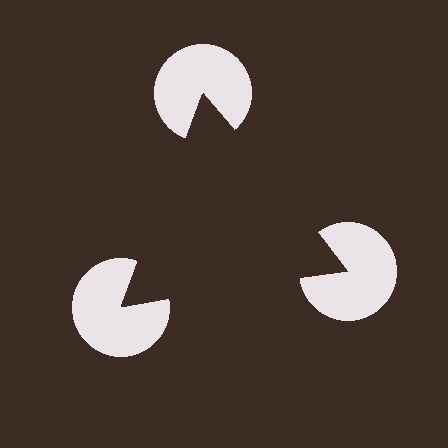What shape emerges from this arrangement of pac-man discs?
An illusory triangle — its edges are inferred from the aligned wedge cuts in the pac-man discs, not physically drawn.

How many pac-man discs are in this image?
There are 3 — one at each vertex of the illusory triangle.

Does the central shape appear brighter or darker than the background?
It typically appears slightly darker than the background, even though no actual brightness change is drawn.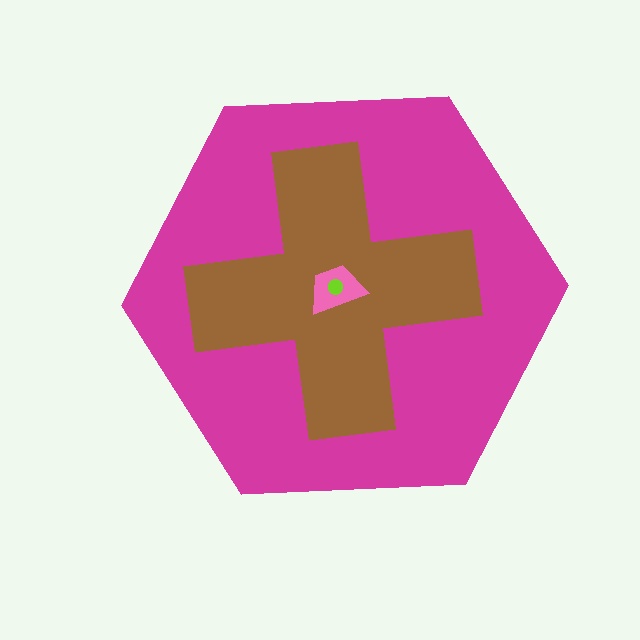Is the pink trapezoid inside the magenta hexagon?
Yes.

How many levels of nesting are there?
4.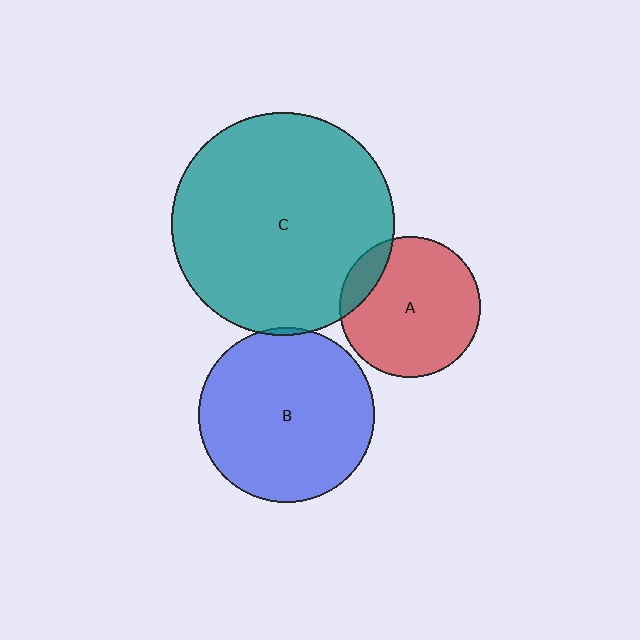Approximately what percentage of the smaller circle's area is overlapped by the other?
Approximately 15%.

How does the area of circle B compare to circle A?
Approximately 1.6 times.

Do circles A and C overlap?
Yes.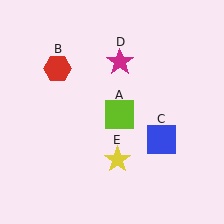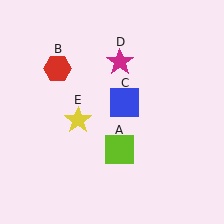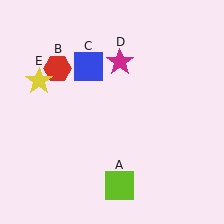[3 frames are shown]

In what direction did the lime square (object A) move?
The lime square (object A) moved down.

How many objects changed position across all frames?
3 objects changed position: lime square (object A), blue square (object C), yellow star (object E).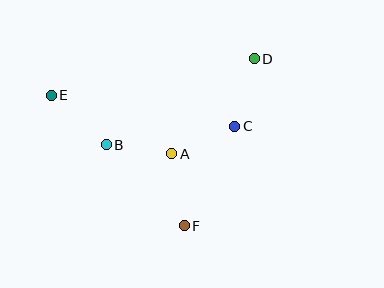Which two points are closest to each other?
Points A and B are closest to each other.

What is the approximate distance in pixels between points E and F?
The distance between E and F is approximately 186 pixels.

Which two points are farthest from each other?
Points D and E are farthest from each other.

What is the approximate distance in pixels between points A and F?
The distance between A and F is approximately 73 pixels.